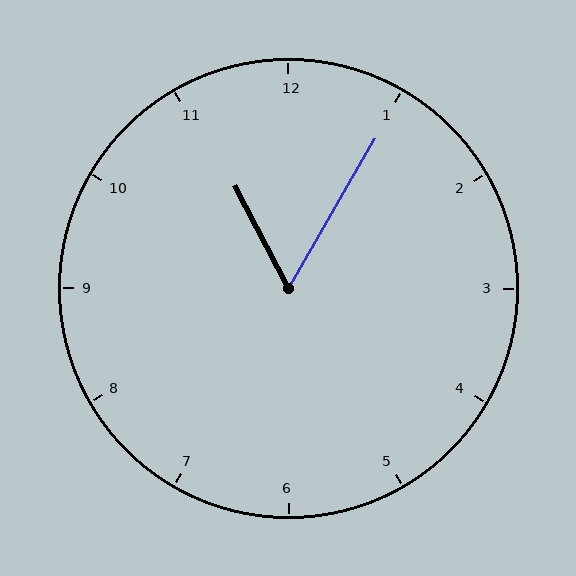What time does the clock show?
11:05.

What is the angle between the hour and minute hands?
Approximately 58 degrees.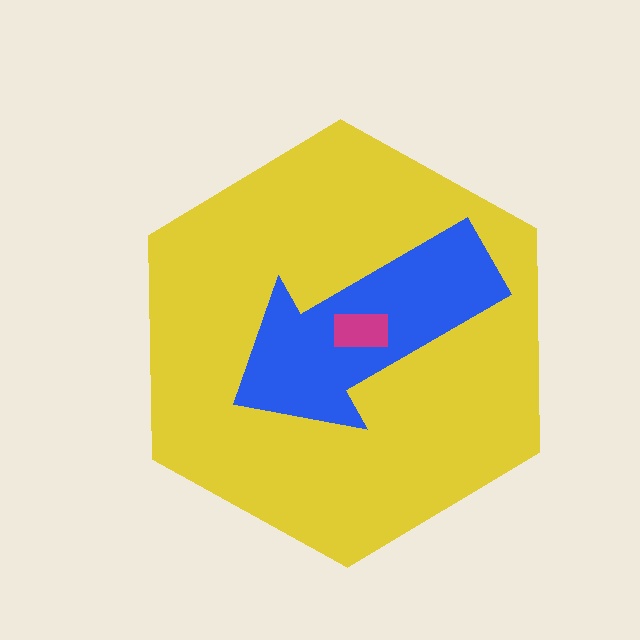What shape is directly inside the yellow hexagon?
The blue arrow.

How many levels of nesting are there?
3.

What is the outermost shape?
The yellow hexagon.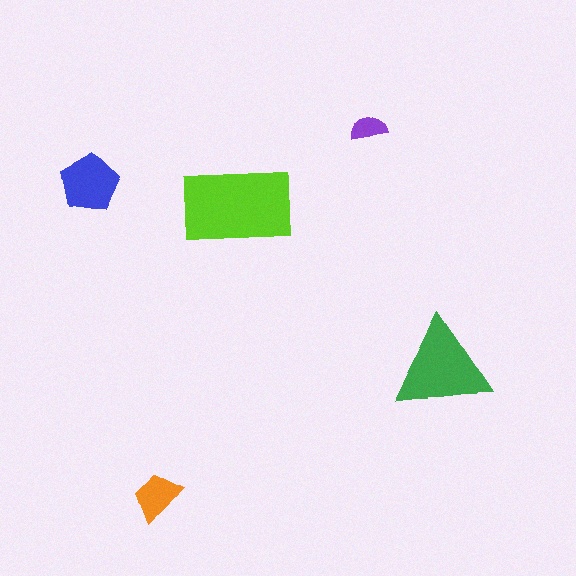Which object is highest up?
The purple semicircle is topmost.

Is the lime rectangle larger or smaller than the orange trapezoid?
Larger.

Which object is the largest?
The lime rectangle.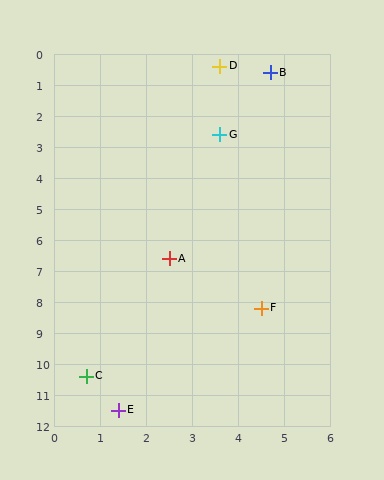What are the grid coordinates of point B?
Point B is at approximately (4.7, 0.6).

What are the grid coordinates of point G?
Point G is at approximately (3.6, 2.6).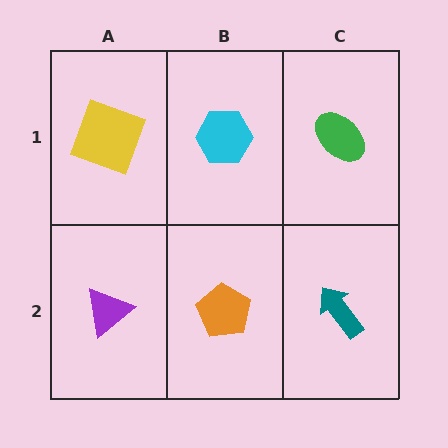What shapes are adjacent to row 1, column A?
A purple triangle (row 2, column A), a cyan hexagon (row 1, column B).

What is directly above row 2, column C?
A green ellipse.